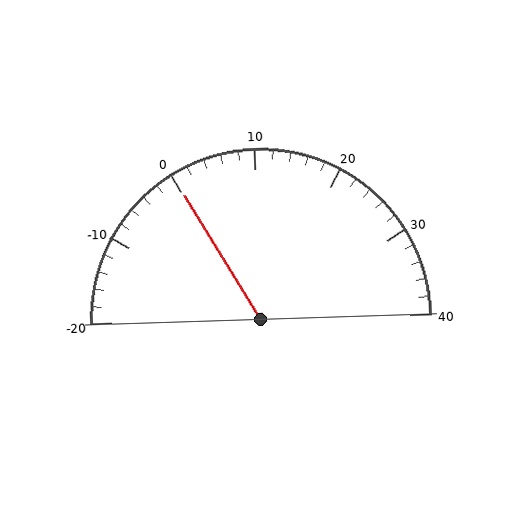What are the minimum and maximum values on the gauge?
The gauge ranges from -20 to 40.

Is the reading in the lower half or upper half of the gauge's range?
The reading is in the lower half of the range (-20 to 40).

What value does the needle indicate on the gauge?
The needle indicates approximately 0.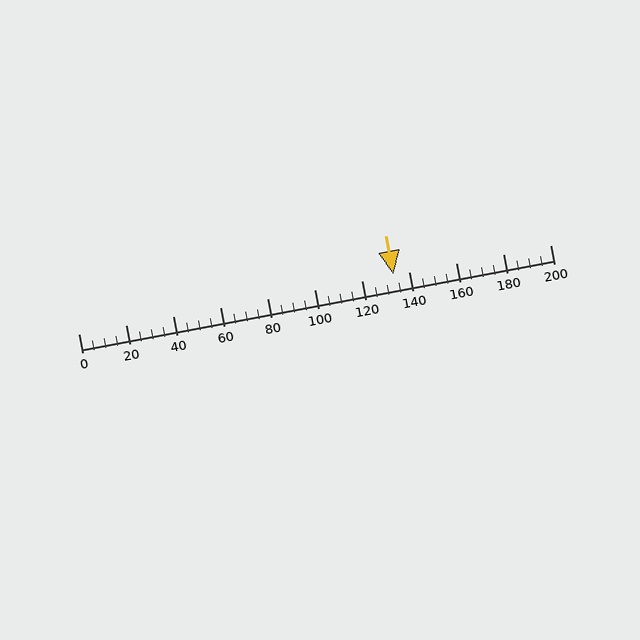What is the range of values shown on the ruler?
The ruler shows values from 0 to 200.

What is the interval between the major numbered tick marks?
The major tick marks are spaced 20 units apart.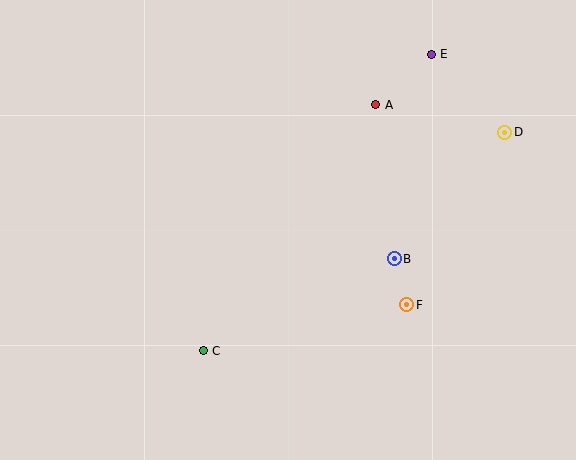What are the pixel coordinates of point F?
Point F is at (407, 305).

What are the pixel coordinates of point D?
Point D is at (505, 132).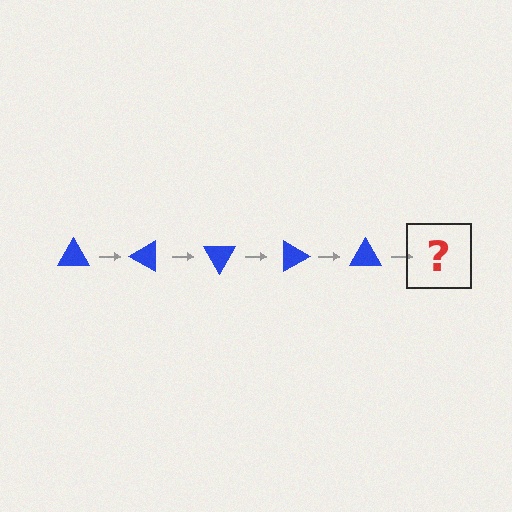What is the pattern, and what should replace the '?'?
The pattern is that the triangle rotates 30 degrees each step. The '?' should be a blue triangle rotated 150 degrees.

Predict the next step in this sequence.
The next step is a blue triangle rotated 150 degrees.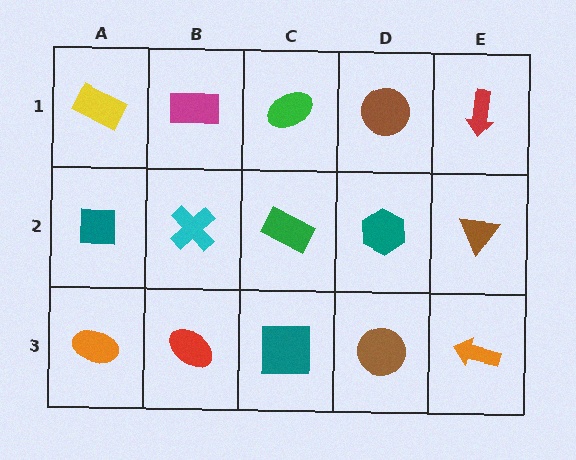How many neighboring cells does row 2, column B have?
4.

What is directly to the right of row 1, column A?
A magenta rectangle.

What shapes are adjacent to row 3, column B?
A cyan cross (row 2, column B), an orange ellipse (row 3, column A), a teal square (row 3, column C).